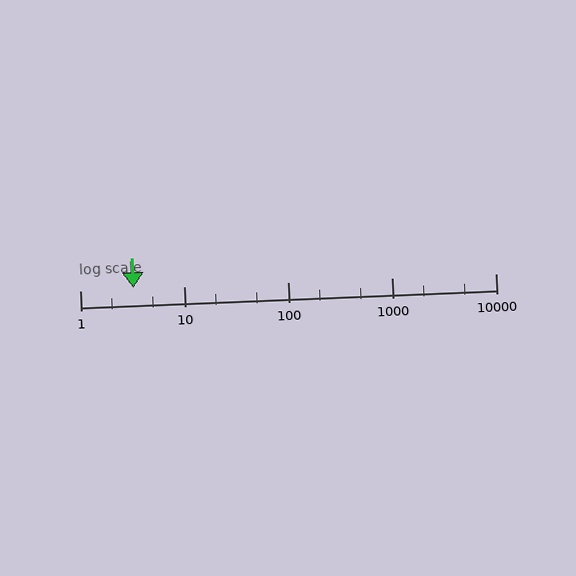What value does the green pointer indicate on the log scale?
The pointer indicates approximately 3.3.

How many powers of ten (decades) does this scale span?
The scale spans 4 decades, from 1 to 10000.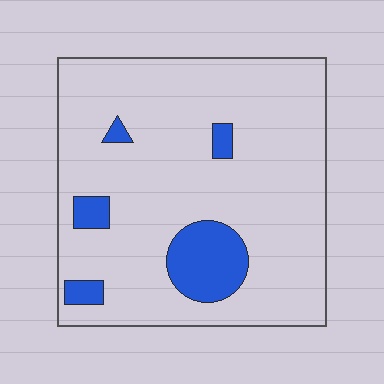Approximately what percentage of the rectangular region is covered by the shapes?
Approximately 10%.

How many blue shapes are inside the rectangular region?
5.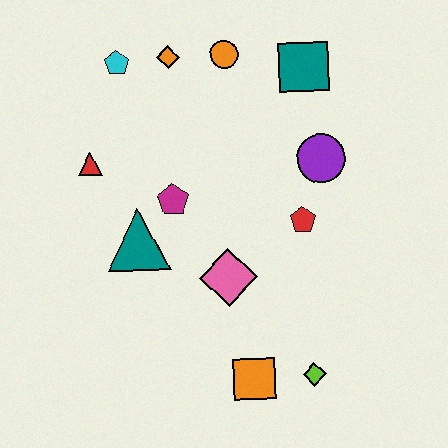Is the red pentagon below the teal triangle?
No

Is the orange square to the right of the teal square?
No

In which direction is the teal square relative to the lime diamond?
The teal square is above the lime diamond.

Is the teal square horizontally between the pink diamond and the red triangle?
No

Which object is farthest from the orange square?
The cyan pentagon is farthest from the orange square.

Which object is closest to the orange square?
The lime diamond is closest to the orange square.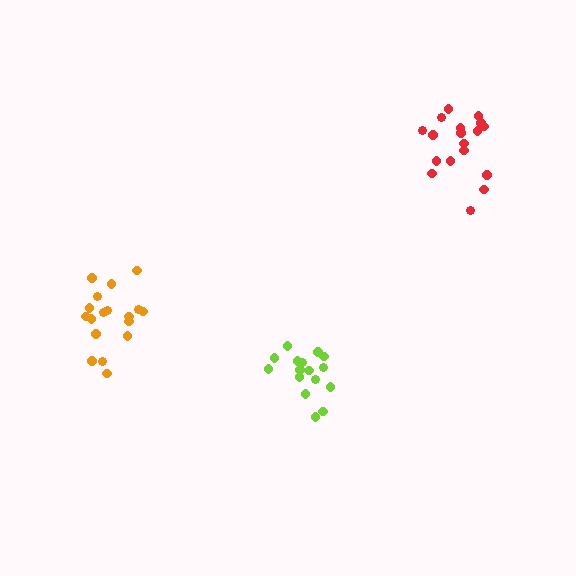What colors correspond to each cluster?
The clusters are colored: lime, orange, red.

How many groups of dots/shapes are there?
There are 3 groups.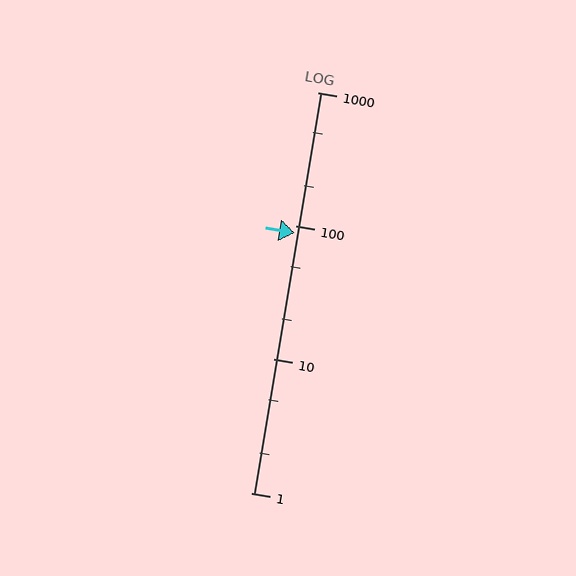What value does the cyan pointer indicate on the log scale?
The pointer indicates approximately 89.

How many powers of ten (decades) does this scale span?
The scale spans 3 decades, from 1 to 1000.